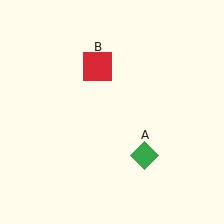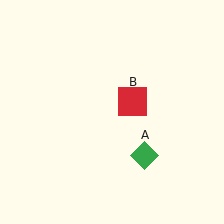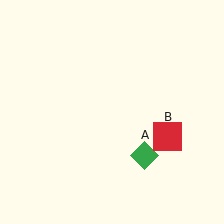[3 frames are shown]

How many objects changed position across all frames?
1 object changed position: red square (object B).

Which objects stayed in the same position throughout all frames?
Green diamond (object A) remained stationary.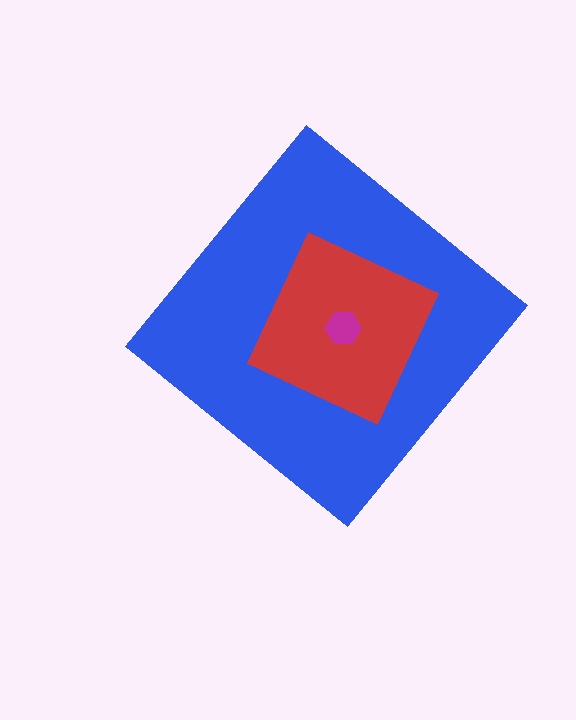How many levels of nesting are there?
3.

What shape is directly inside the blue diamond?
The red square.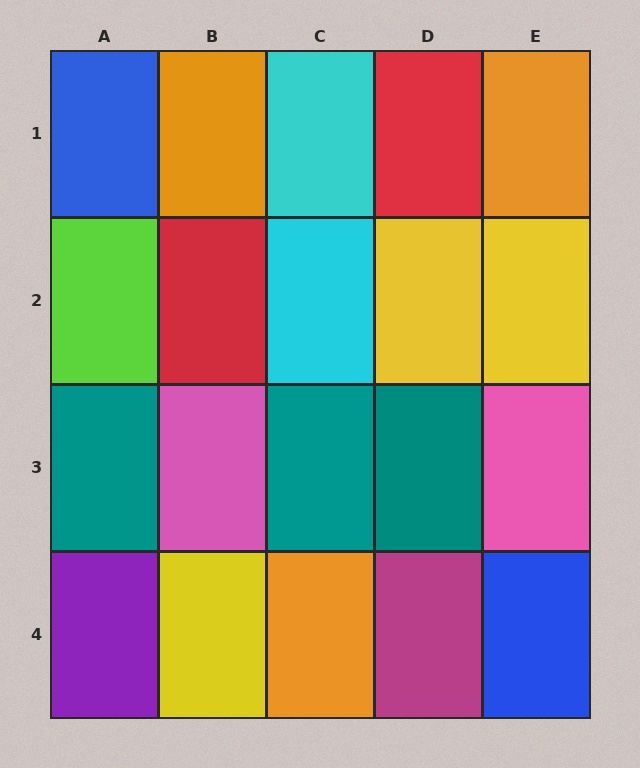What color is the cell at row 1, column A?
Blue.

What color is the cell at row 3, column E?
Pink.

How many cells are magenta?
1 cell is magenta.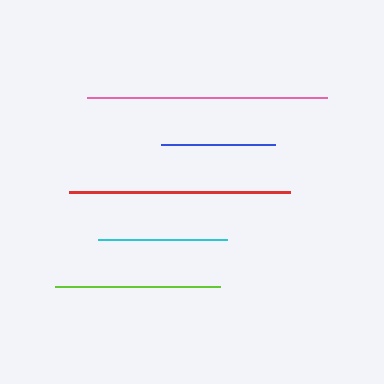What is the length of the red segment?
The red segment is approximately 221 pixels long.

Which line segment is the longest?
The pink line is the longest at approximately 240 pixels.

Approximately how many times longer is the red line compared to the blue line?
The red line is approximately 1.9 times the length of the blue line.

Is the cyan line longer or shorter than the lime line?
The lime line is longer than the cyan line.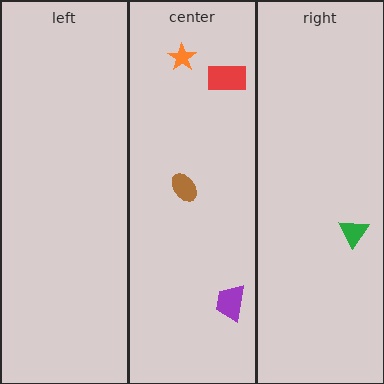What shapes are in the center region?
The orange star, the purple trapezoid, the red rectangle, the brown ellipse.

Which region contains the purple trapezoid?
The center region.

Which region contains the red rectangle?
The center region.